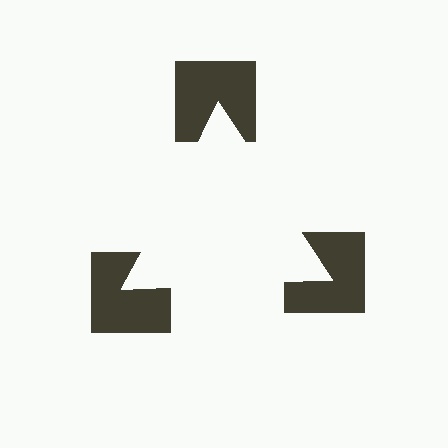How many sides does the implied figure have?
3 sides.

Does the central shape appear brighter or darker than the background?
It typically appears slightly brighter than the background, even though no actual brightness change is drawn.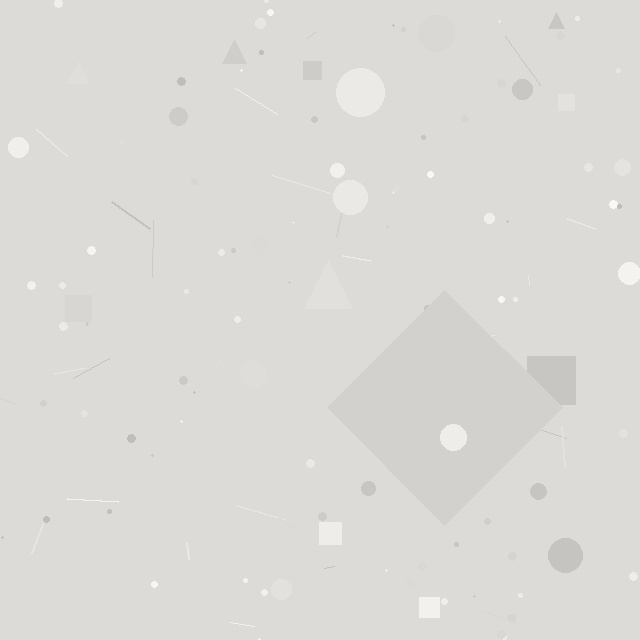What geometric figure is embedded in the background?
A diamond is embedded in the background.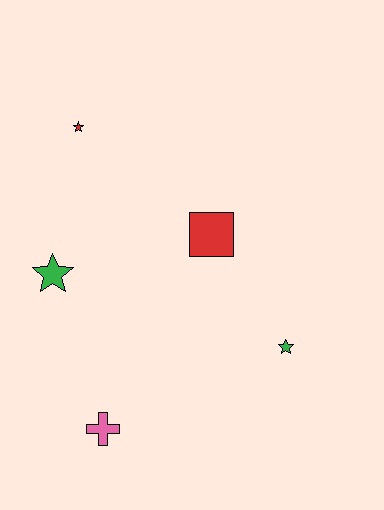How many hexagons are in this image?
There are no hexagons.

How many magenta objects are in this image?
There are no magenta objects.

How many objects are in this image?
There are 5 objects.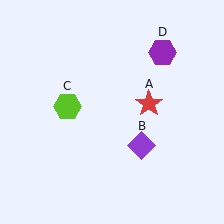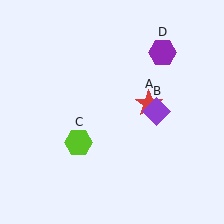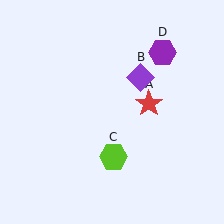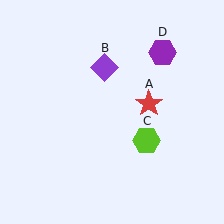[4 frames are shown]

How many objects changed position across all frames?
2 objects changed position: purple diamond (object B), lime hexagon (object C).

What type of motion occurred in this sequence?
The purple diamond (object B), lime hexagon (object C) rotated counterclockwise around the center of the scene.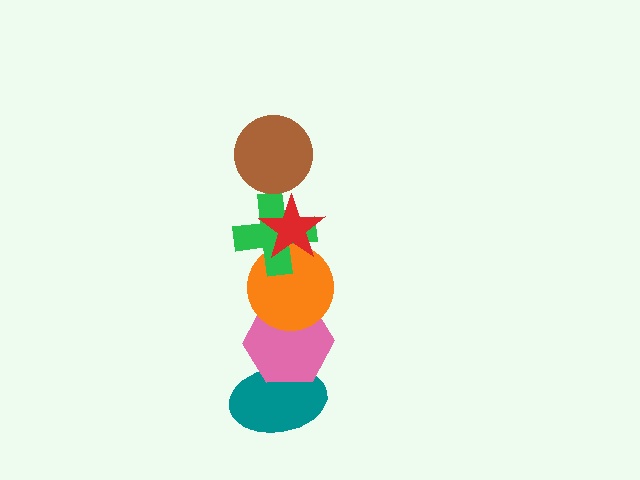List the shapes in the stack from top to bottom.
From top to bottom: the brown circle, the red star, the green cross, the orange circle, the pink hexagon, the teal ellipse.